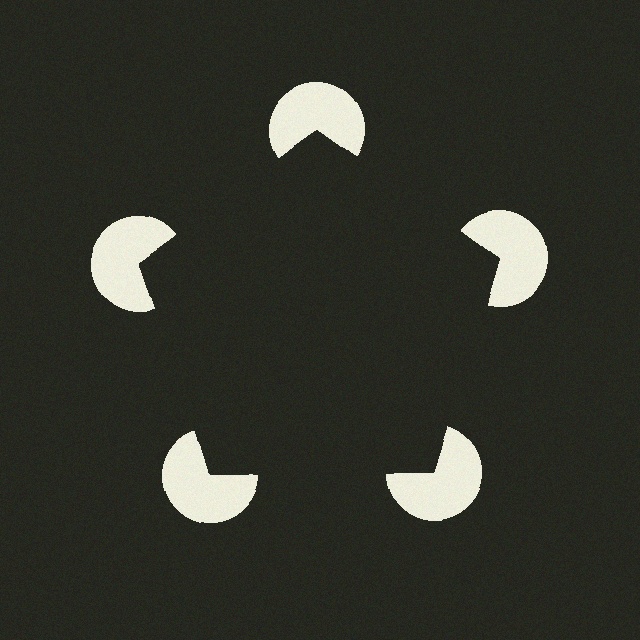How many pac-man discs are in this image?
There are 5 — one at each vertex of the illusory pentagon.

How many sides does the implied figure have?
5 sides.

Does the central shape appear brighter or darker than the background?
It typically appears slightly darker than the background, even though no actual brightness change is drawn.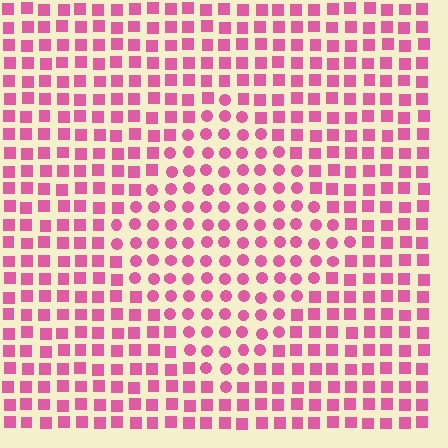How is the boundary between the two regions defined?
The boundary is defined by a change in element shape: circles inside vs. squares outside. All elements share the same color and spacing.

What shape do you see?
I see a diamond.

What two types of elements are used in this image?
The image uses circles inside the diamond region and squares outside it.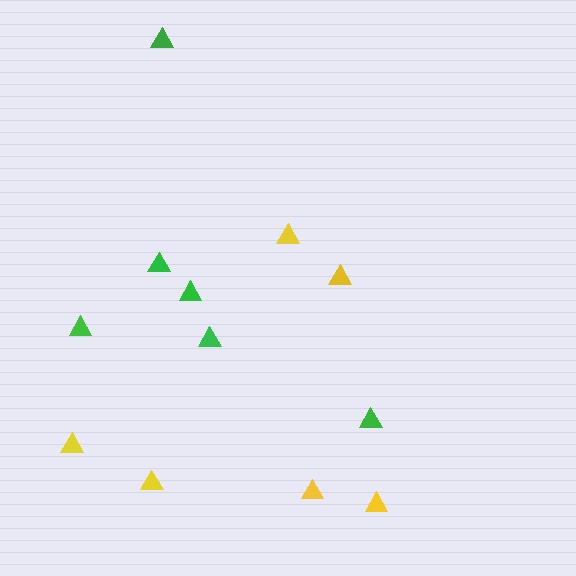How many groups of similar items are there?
There are 2 groups: one group of green triangles (6) and one group of yellow triangles (6).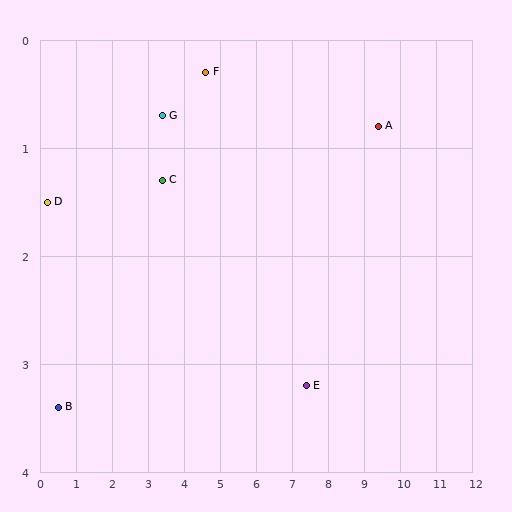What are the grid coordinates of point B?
Point B is at approximately (0.5, 3.4).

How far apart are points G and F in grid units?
Points G and F are about 1.3 grid units apart.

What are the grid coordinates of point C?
Point C is at approximately (3.4, 1.3).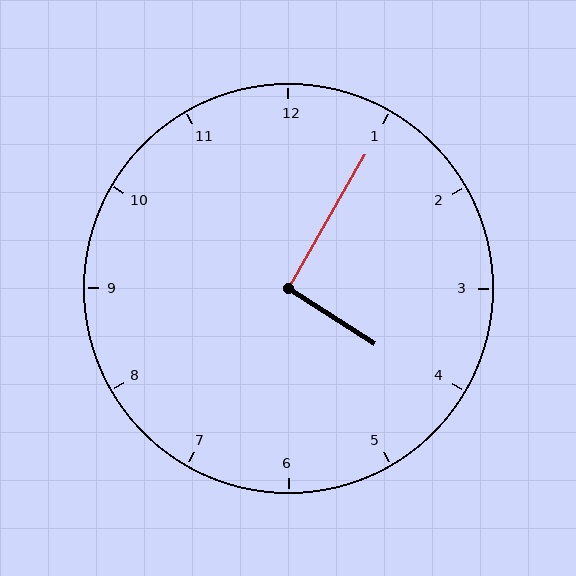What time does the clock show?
4:05.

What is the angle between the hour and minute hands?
Approximately 92 degrees.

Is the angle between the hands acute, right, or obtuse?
It is right.